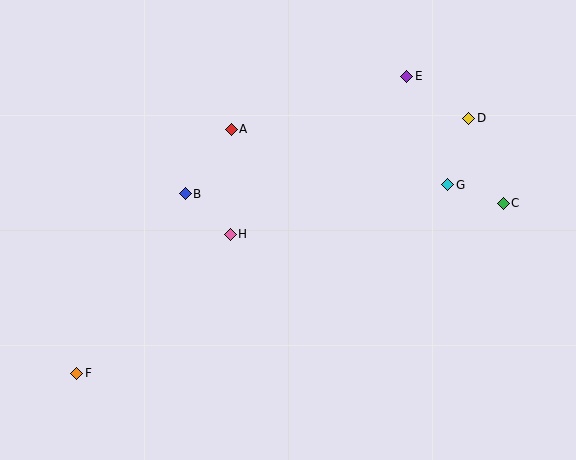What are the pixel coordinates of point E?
Point E is at (407, 76).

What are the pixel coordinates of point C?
Point C is at (503, 203).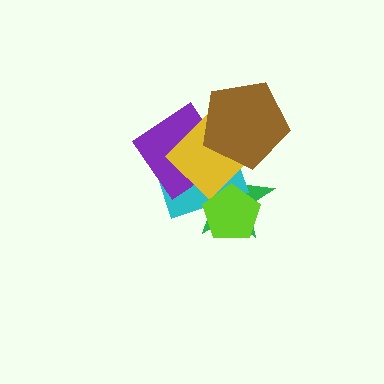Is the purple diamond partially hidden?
Yes, it is partially covered by another shape.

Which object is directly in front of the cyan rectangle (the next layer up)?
The purple diamond is directly in front of the cyan rectangle.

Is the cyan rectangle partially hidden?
Yes, it is partially covered by another shape.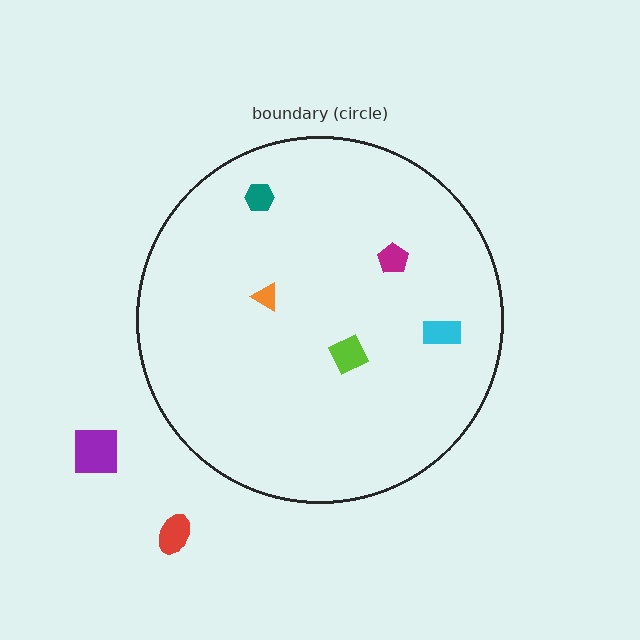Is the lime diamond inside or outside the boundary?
Inside.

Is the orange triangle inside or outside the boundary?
Inside.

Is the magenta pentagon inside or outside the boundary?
Inside.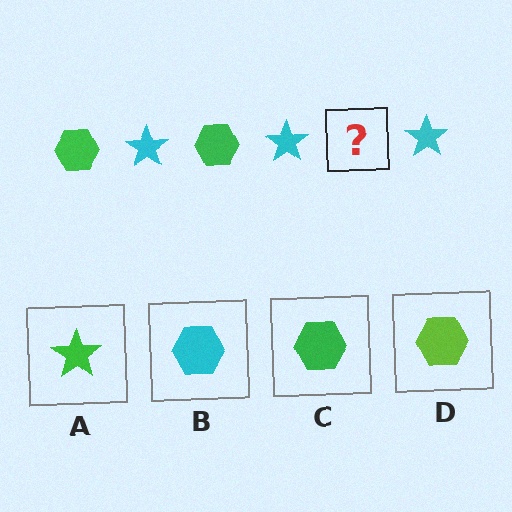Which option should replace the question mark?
Option C.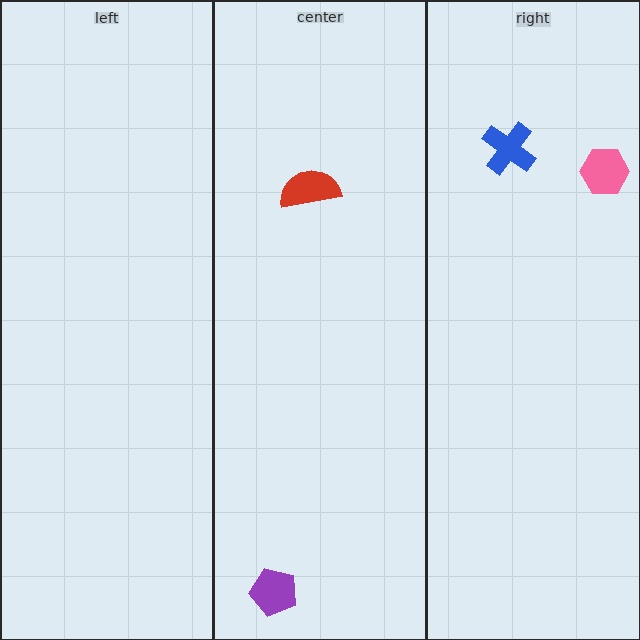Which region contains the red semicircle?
The center region.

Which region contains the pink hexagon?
The right region.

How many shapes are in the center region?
2.